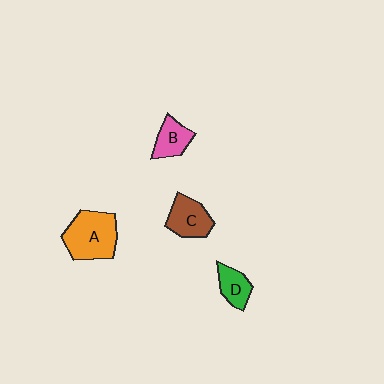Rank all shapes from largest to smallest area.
From largest to smallest: A (orange), C (brown), B (pink), D (green).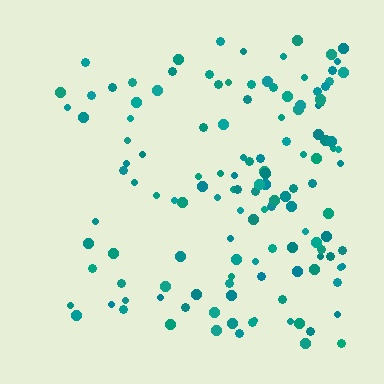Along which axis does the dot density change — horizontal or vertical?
Horizontal.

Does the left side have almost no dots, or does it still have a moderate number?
Still a moderate number, just noticeably fewer than the right.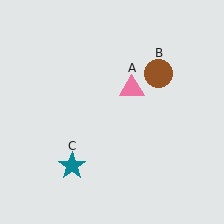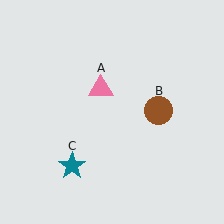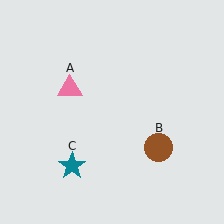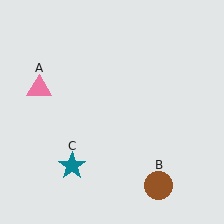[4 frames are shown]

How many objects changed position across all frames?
2 objects changed position: pink triangle (object A), brown circle (object B).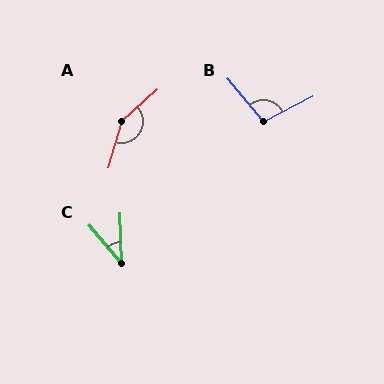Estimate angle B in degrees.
Approximately 103 degrees.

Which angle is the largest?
A, at approximately 147 degrees.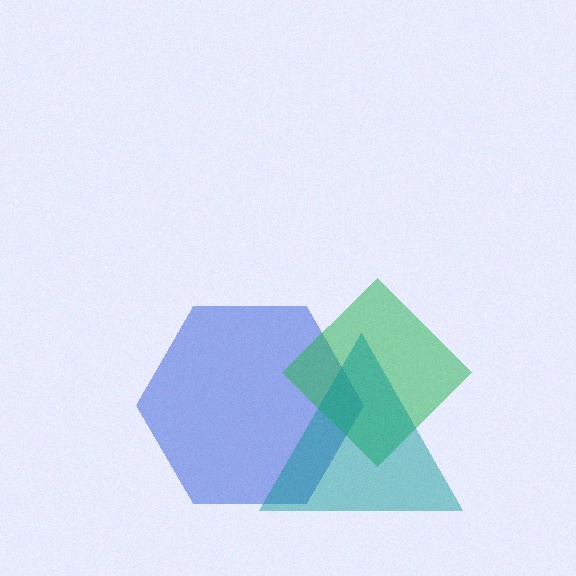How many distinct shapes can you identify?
There are 3 distinct shapes: a blue hexagon, a green diamond, a teal triangle.